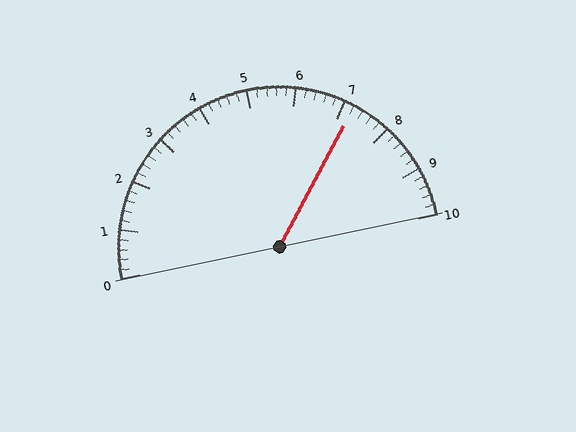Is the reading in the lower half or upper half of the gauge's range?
The reading is in the upper half of the range (0 to 10).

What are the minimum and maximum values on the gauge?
The gauge ranges from 0 to 10.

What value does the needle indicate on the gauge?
The needle indicates approximately 7.2.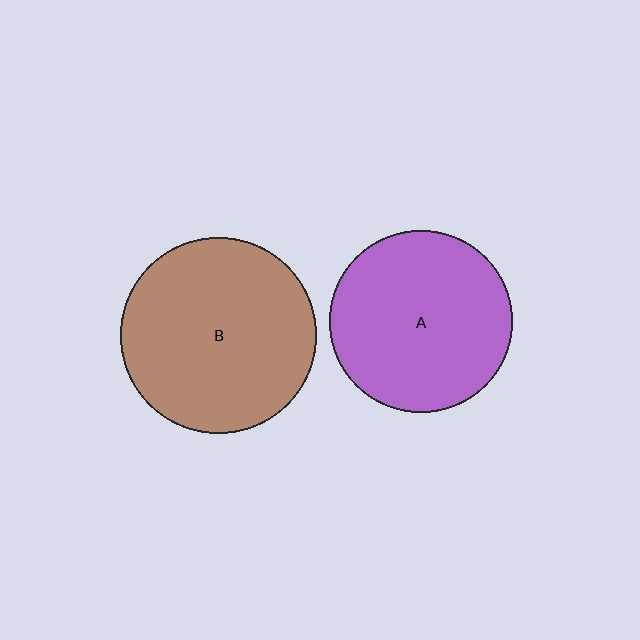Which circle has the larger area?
Circle B (brown).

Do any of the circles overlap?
No, none of the circles overlap.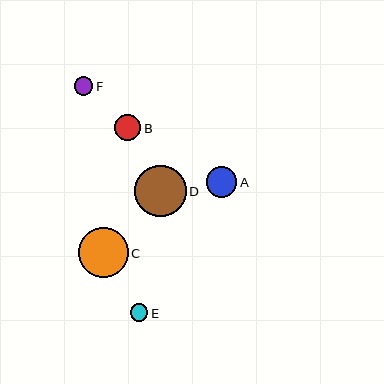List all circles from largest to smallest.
From largest to smallest: D, C, A, B, F, E.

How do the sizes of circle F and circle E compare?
Circle F and circle E are approximately the same size.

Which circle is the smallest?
Circle E is the smallest with a size of approximately 17 pixels.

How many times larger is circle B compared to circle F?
Circle B is approximately 1.4 times the size of circle F.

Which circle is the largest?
Circle D is the largest with a size of approximately 52 pixels.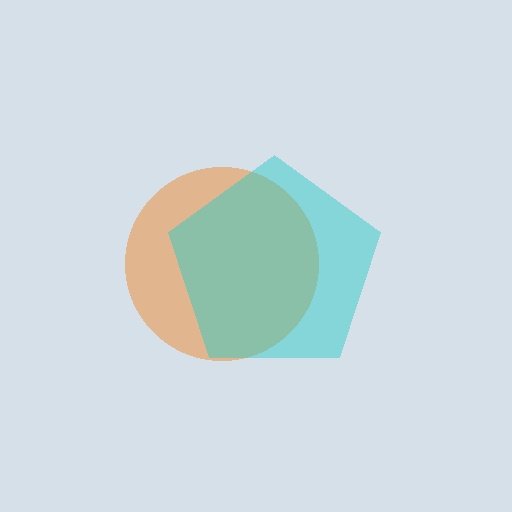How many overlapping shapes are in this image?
There are 2 overlapping shapes in the image.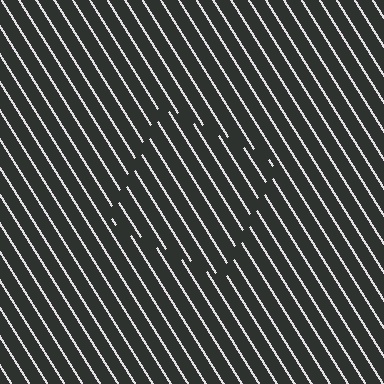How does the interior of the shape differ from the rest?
The interior of the shape contains the same grating, shifted by half a period — the contour is defined by the phase discontinuity where line-ends from the inner and outer gratings abut.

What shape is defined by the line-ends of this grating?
An illusory square. The interior of the shape contains the same grating, shifted by half a period — the contour is defined by the phase discontinuity where line-ends from the inner and outer gratings abut.